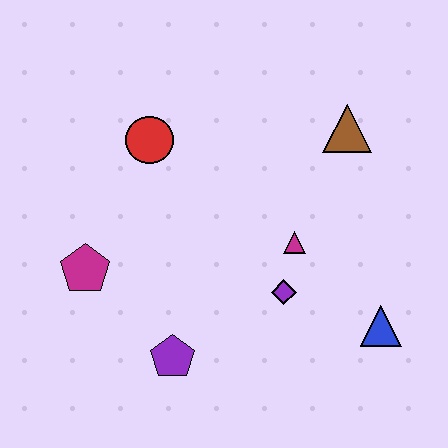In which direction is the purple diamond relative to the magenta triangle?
The purple diamond is below the magenta triangle.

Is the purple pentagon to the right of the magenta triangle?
No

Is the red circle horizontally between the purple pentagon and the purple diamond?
No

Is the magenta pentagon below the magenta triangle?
Yes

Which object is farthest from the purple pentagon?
The brown triangle is farthest from the purple pentagon.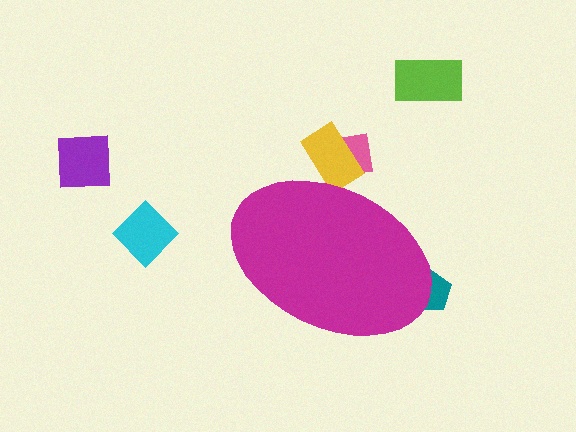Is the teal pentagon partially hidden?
Yes, the teal pentagon is partially hidden behind the magenta ellipse.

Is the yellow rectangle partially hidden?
Yes, the yellow rectangle is partially hidden behind the magenta ellipse.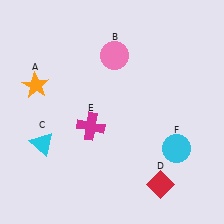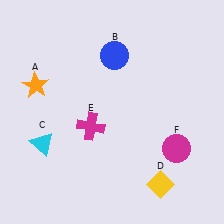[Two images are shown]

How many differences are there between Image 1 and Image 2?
There are 3 differences between the two images.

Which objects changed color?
B changed from pink to blue. D changed from red to yellow. F changed from cyan to magenta.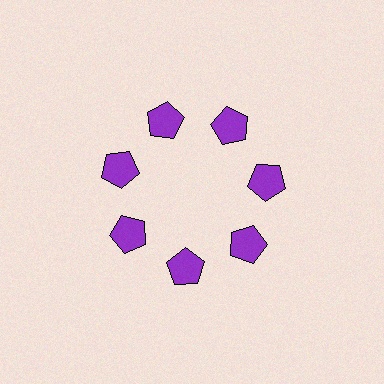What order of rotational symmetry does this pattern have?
This pattern has 7-fold rotational symmetry.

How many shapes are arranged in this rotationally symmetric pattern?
There are 7 shapes, arranged in 7 groups of 1.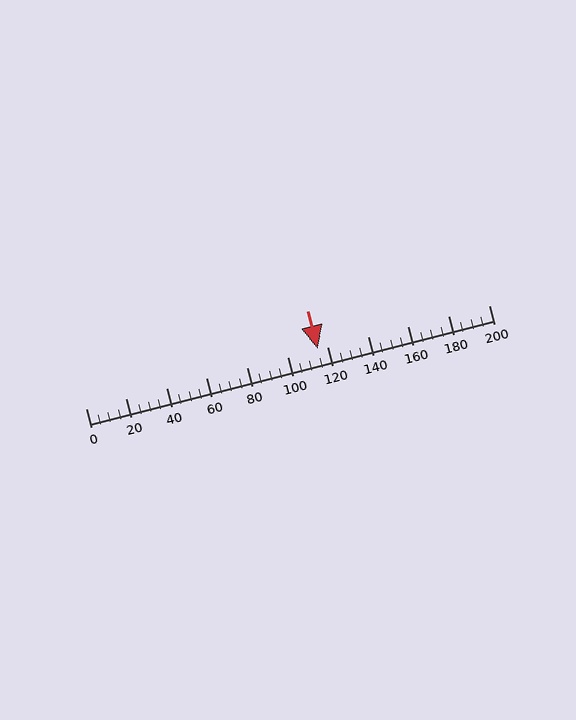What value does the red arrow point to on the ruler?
The red arrow points to approximately 115.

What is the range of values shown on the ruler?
The ruler shows values from 0 to 200.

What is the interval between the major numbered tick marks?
The major tick marks are spaced 20 units apart.